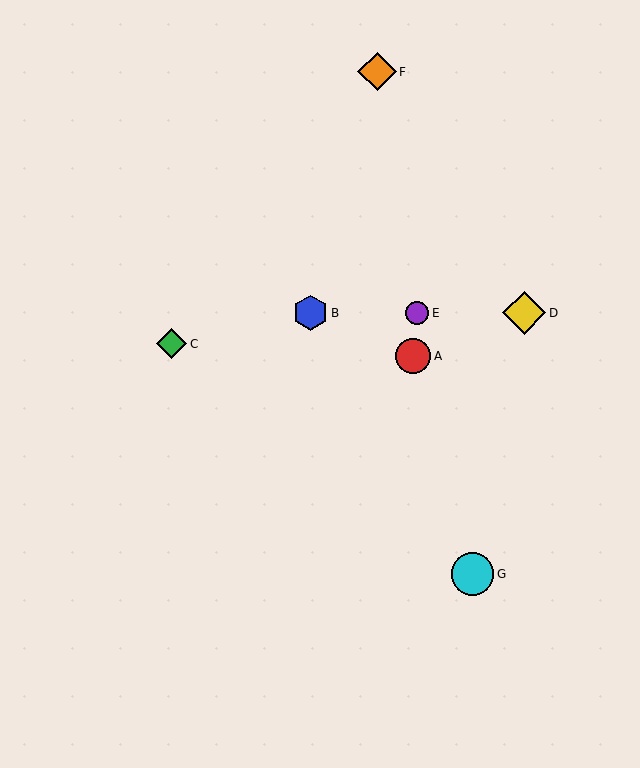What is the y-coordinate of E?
Object E is at y≈313.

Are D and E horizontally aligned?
Yes, both are at y≈313.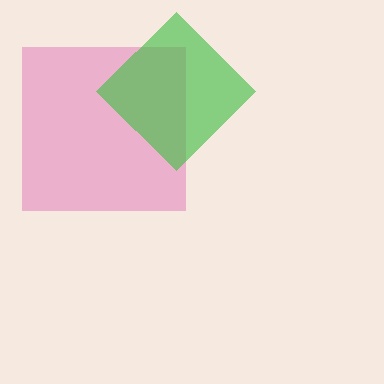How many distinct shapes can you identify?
There are 2 distinct shapes: a pink square, a green diamond.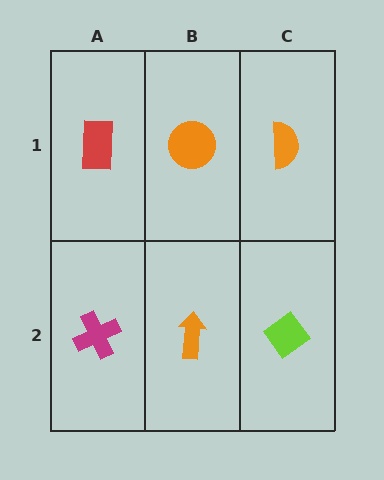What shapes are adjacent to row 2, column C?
An orange semicircle (row 1, column C), an orange arrow (row 2, column B).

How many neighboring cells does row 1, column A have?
2.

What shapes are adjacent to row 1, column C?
A lime diamond (row 2, column C), an orange circle (row 1, column B).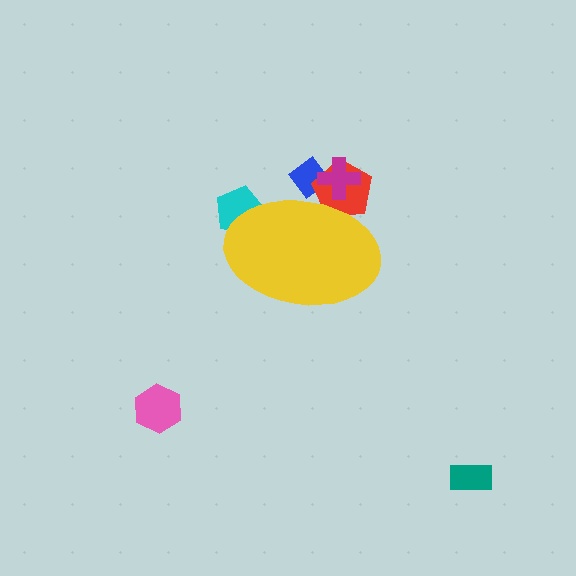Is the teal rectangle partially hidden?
No, the teal rectangle is fully visible.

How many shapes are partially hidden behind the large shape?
4 shapes are partially hidden.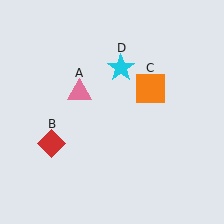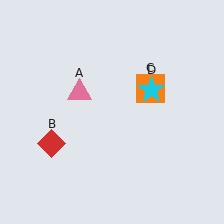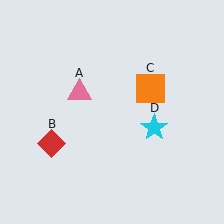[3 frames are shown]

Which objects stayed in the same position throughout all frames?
Pink triangle (object A) and red diamond (object B) and orange square (object C) remained stationary.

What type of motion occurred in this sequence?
The cyan star (object D) rotated clockwise around the center of the scene.